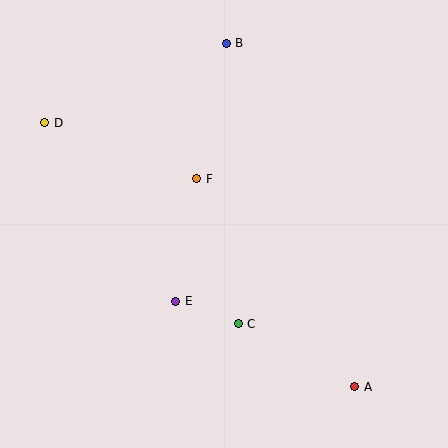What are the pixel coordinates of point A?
Point A is at (355, 387).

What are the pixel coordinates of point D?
Point D is at (45, 123).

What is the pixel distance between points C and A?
The distance between C and A is 132 pixels.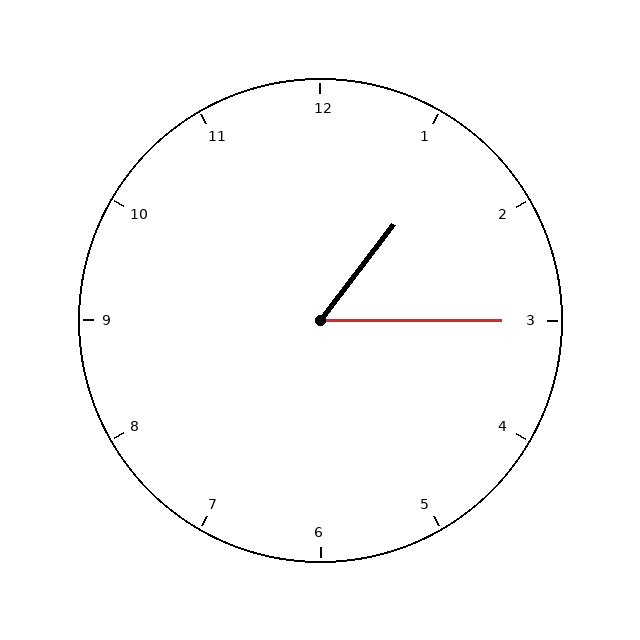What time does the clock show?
1:15.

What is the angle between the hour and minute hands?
Approximately 52 degrees.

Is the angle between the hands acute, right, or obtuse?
It is acute.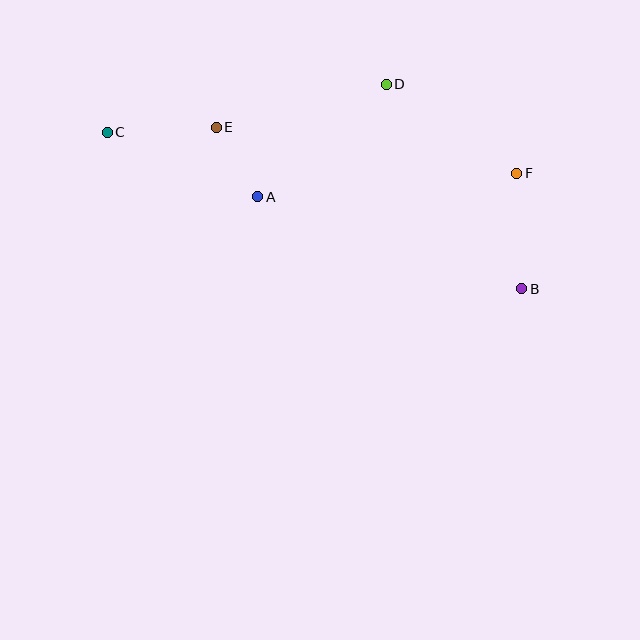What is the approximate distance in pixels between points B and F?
The distance between B and F is approximately 115 pixels.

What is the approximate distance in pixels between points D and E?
The distance between D and E is approximately 175 pixels.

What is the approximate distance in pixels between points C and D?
The distance between C and D is approximately 283 pixels.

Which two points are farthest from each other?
Points B and C are farthest from each other.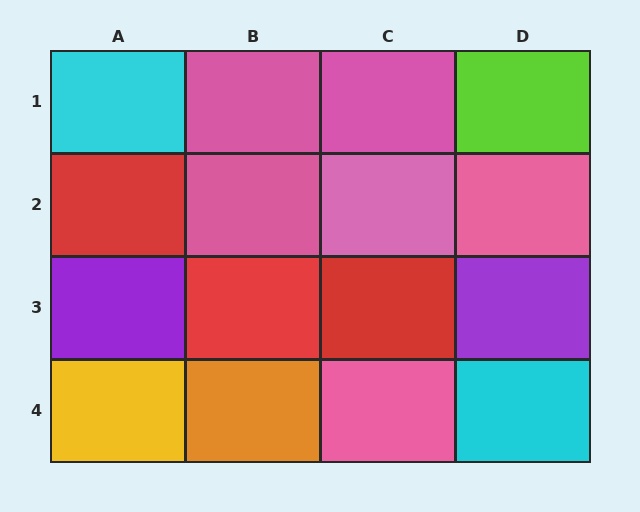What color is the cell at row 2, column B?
Pink.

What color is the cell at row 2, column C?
Pink.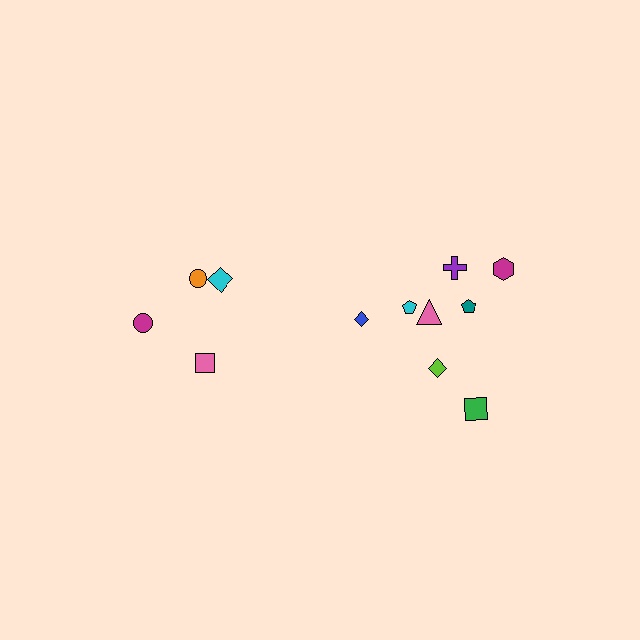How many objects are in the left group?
There are 4 objects.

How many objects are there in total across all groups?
There are 12 objects.